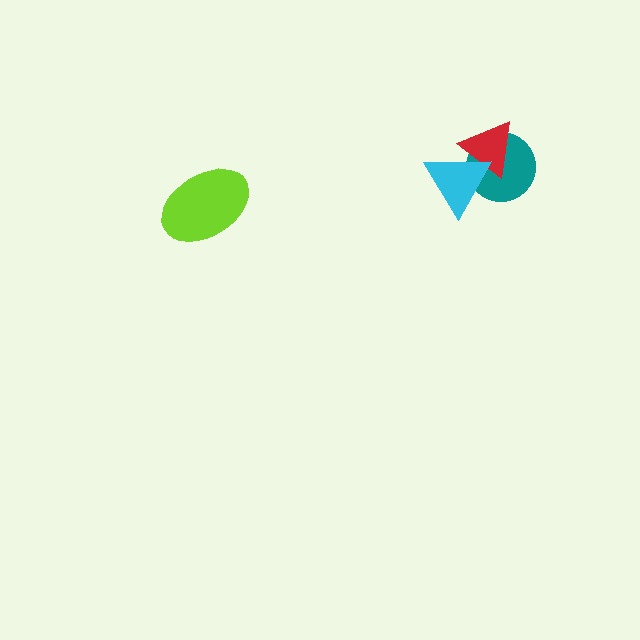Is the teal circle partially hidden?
Yes, it is partially covered by another shape.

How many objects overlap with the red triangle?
2 objects overlap with the red triangle.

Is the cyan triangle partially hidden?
No, no other shape covers it.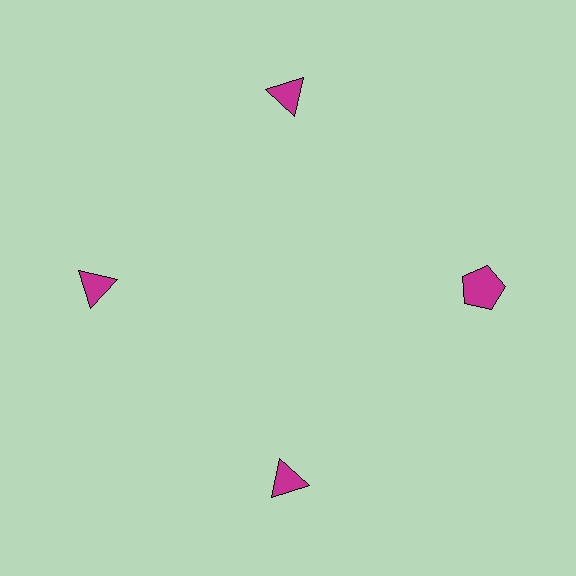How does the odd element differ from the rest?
It has a different shape: pentagon instead of triangle.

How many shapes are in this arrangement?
There are 4 shapes arranged in a ring pattern.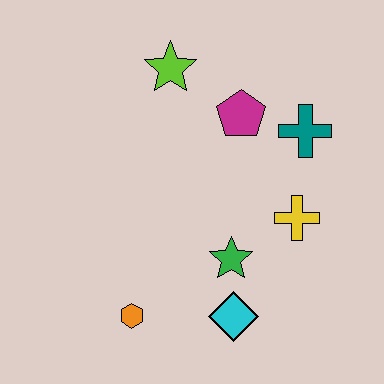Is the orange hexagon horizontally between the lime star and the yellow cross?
No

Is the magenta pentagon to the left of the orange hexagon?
No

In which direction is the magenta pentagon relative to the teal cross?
The magenta pentagon is to the left of the teal cross.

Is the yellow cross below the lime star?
Yes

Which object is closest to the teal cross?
The magenta pentagon is closest to the teal cross.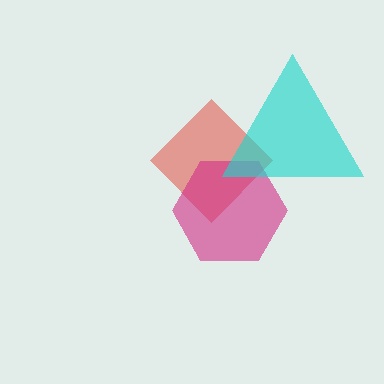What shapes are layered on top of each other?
The layered shapes are: a red diamond, a magenta hexagon, a cyan triangle.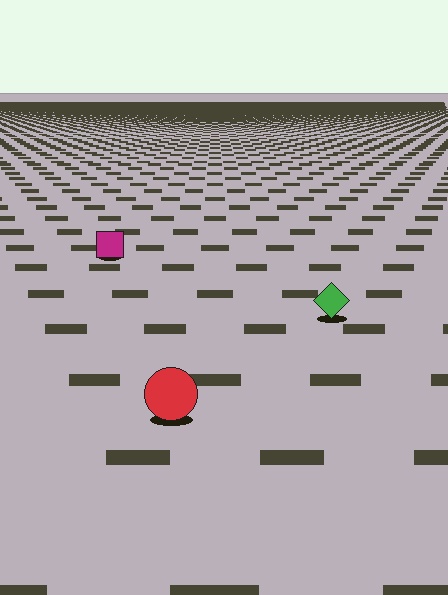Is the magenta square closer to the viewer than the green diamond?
No. The green diamond is closer — you can tell from the texture gradient: the ground texture is coarser near it.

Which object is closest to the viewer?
The red circle is closest. The texture marks near it are larger and more spread out.